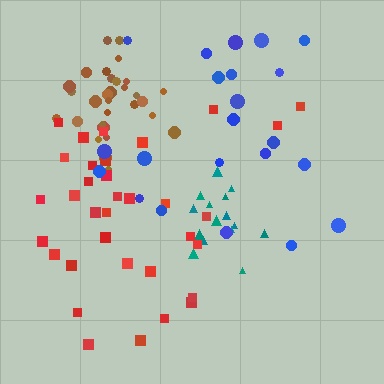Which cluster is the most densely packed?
Brown.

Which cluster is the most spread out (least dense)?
Blue.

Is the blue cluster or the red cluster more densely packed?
Red.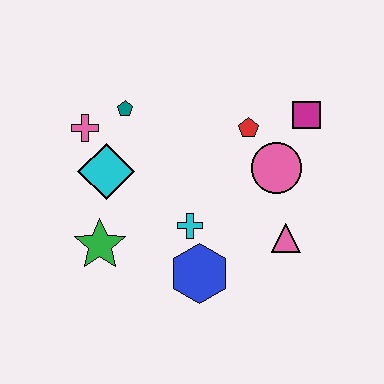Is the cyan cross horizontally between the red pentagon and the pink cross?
Yes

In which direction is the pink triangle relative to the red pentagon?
The pink triangle is below the red pentagon.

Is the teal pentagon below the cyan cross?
No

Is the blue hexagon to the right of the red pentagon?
No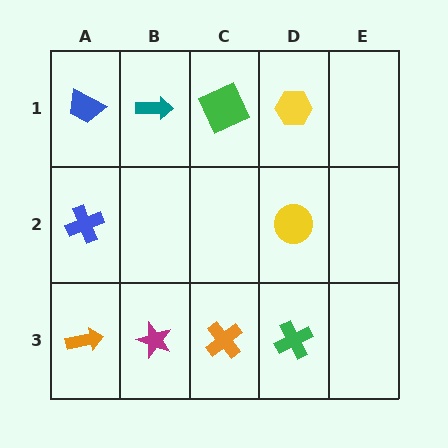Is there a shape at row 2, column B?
No, that cell is empty.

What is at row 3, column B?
A magenta star.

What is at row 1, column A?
A blue trapezoid.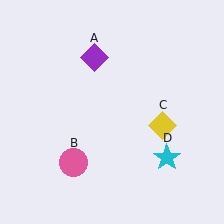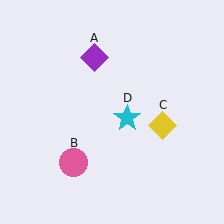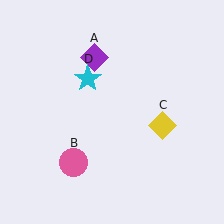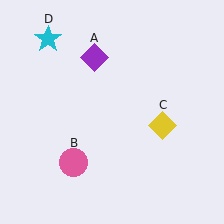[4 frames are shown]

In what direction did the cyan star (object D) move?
The cyan star (object D) moved up and to the left.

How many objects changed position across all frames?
1 object changed position: cyan star (object D).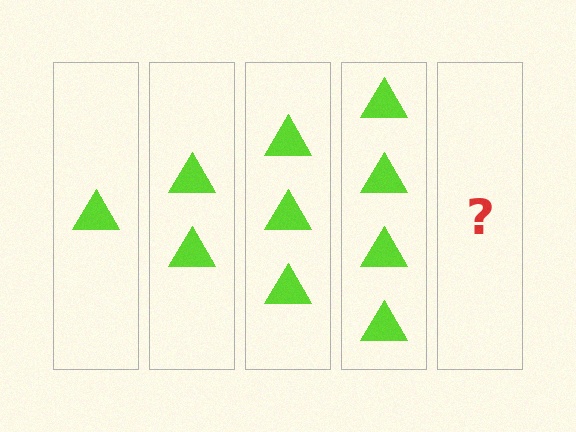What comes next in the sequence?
The next element should be 5 triangles.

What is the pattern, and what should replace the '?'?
The pattern is that each step adds one more triangle. The '?' should be 5 triangles.